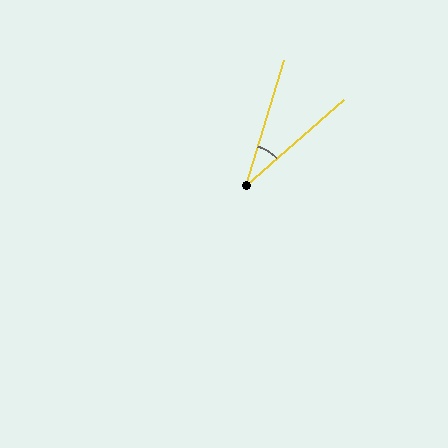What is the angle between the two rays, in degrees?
Approximately 32 degrees.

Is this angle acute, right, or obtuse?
It is acute.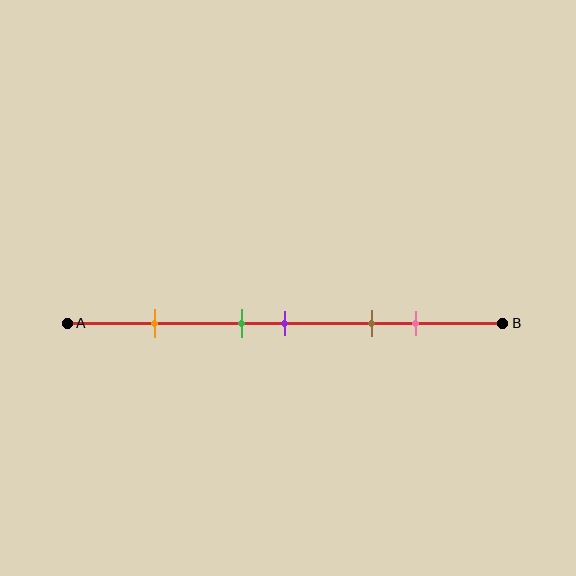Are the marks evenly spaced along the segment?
No, the marks are not evenly spaced.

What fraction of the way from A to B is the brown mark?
The brown mark is approximately 70% (0.7) of the way from A to B.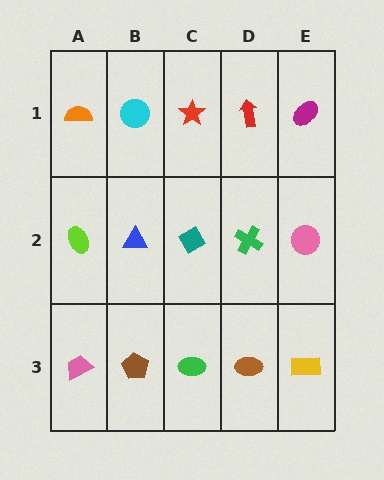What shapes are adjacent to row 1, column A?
A lime ellipse (row 2, column A), a cyan circle (row 1, column B).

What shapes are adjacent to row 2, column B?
A cyan circle (row 1, column B), a brown pentagon (row 3, column B), a lime ellipse (row 2, column A), a teal diamond (row 2, column C).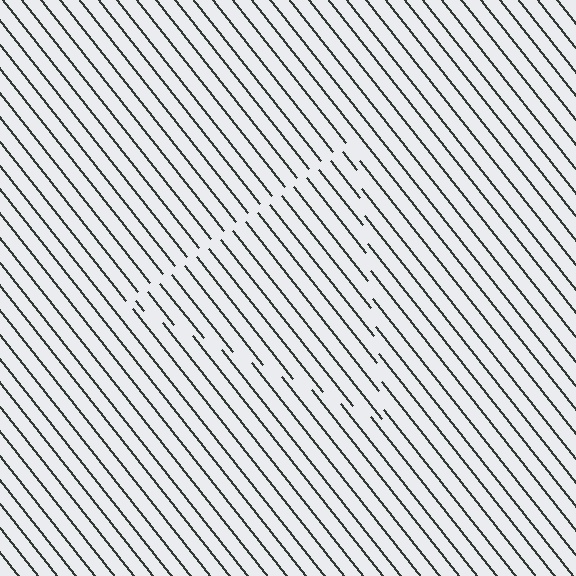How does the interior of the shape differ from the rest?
The interior of the shape contains the same grating, shifted by half a period — the contour is defined by the phase discontinuity where line-ends from the inner and outer gratings abut.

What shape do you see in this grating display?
An illusory triangle. The interior of the shape contains the same grating, shifted by half a period — the contour is defined by the phase discontinuity where line-ends from the inner and outer gratings abut.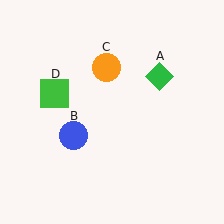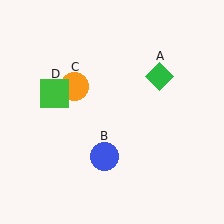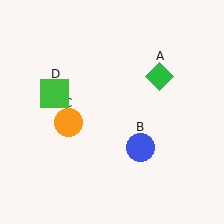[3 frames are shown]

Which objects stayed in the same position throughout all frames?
Green diamond (object A) and green square (object D) remained stationary.